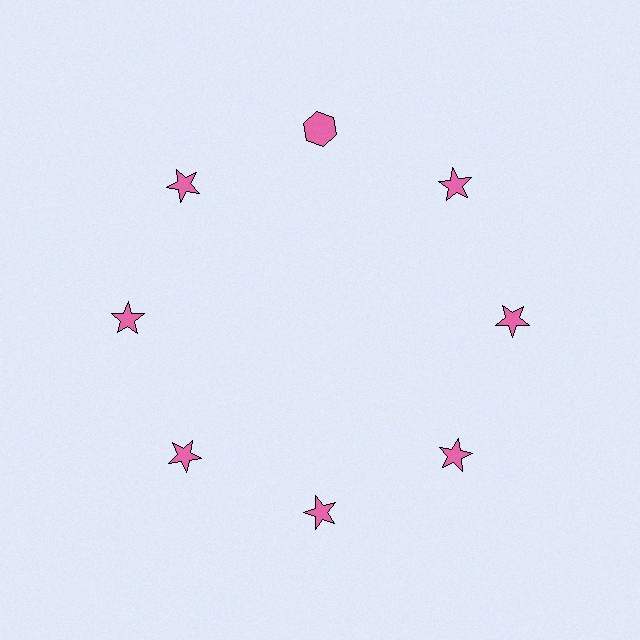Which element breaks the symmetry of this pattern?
The pink hexagon at roughly the 12 o'clock position breaks the symmetry. All other shapes are pink stars.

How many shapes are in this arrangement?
There are 8 shapes arranged in a ring pattern.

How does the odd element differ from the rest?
It has a different shape: hexagon instead of star.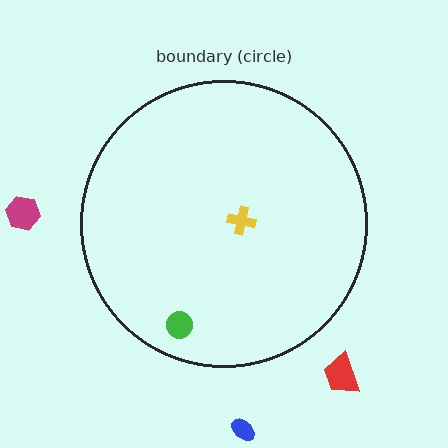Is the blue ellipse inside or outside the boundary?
Outside.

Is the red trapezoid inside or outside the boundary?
Outside.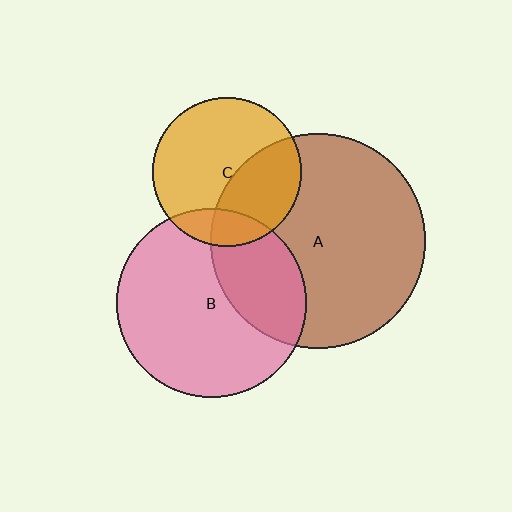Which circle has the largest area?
Circle A (brown).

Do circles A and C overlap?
Yes.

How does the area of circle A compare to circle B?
Approximately 1.3 times.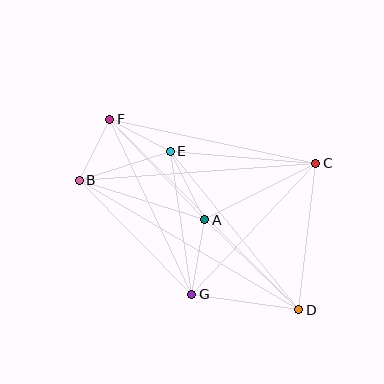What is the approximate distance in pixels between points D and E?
The distance between D and E is approximately 204 pixels.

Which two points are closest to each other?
Points E and F are closest to each other.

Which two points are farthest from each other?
Points D and F are farthest from each other.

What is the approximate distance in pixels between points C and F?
The distance between C and F is approximately 210 pixels.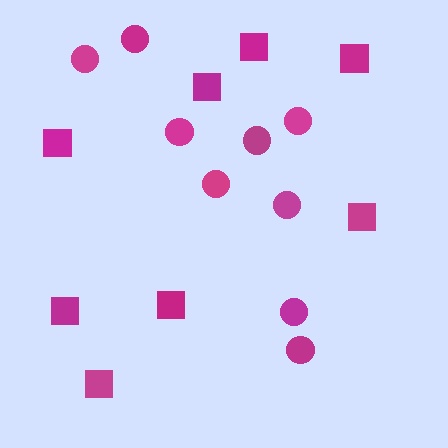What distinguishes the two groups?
There are 2 groups: one group of squares (8) and one group of circles (9).